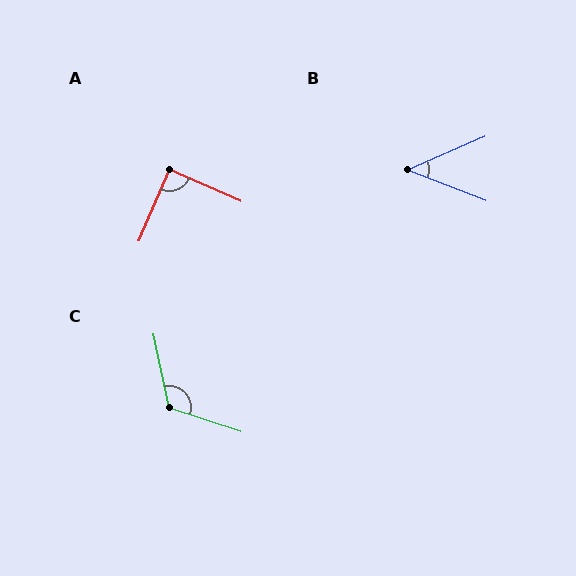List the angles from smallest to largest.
B (45°), A (89°), C (120°).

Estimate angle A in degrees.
Approximately 89 degrees.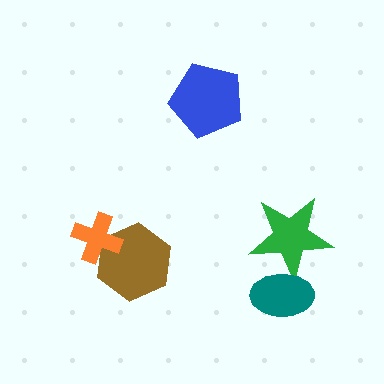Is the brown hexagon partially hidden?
Yes, it is partially covered by another shape.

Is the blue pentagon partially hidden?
No, no other shape covers it.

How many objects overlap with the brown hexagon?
1 object overlaps with the brown hexagon.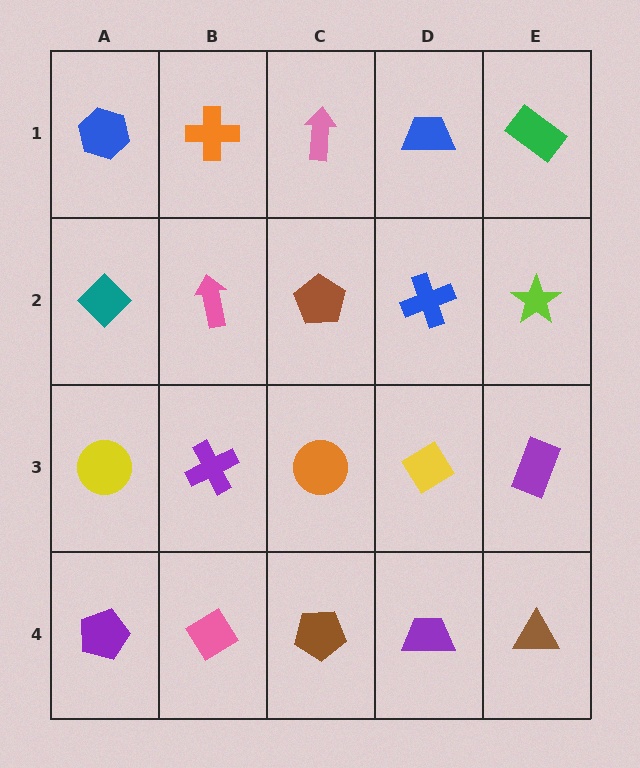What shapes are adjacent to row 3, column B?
A pink arrow (row 2, column B), a pink diamond (row 4, column B), a yellow circle (row 3, column A), an orange circle (row 3, column C).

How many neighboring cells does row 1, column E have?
2.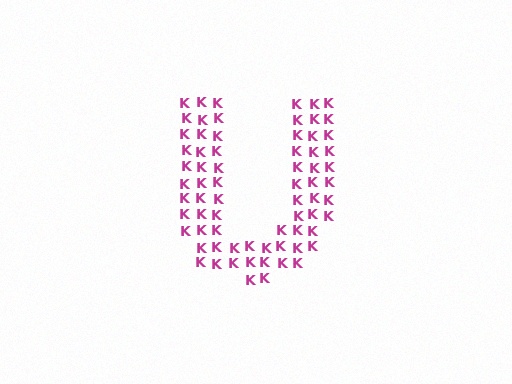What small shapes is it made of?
It is made of small letter K's.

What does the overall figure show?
The overall figure shows the letter U.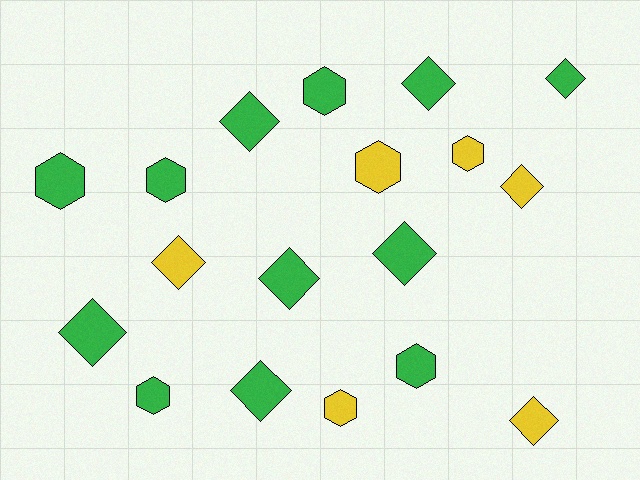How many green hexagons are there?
There are 5 green hexagons.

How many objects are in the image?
There are 18 objects.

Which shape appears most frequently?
Diamond, with 10 objects.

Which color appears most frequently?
Green, with 12 objects.